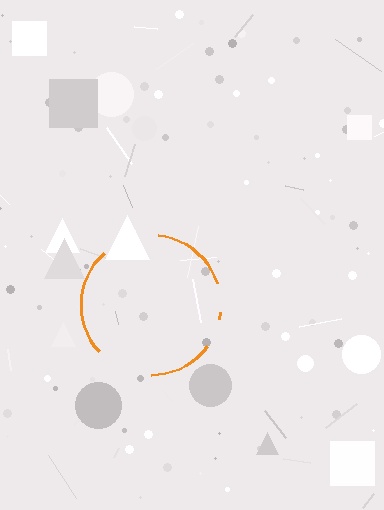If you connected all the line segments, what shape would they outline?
They would outline a circle.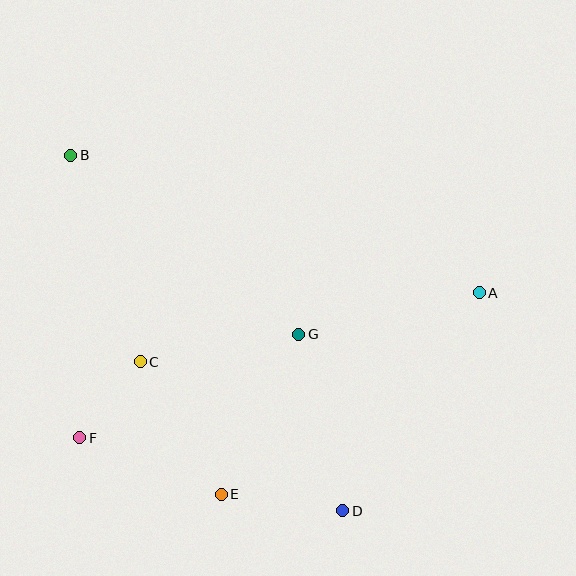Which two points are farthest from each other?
Points B and D are farthest from each other.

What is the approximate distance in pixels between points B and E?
The distance between B and E is approximately 371 pixels.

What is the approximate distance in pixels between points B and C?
The distance between B and C is approximately 218 pixels.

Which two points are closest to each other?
Points C and F are closest to each other.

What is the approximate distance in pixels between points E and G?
The distance between E and G is approximately 178 pixels.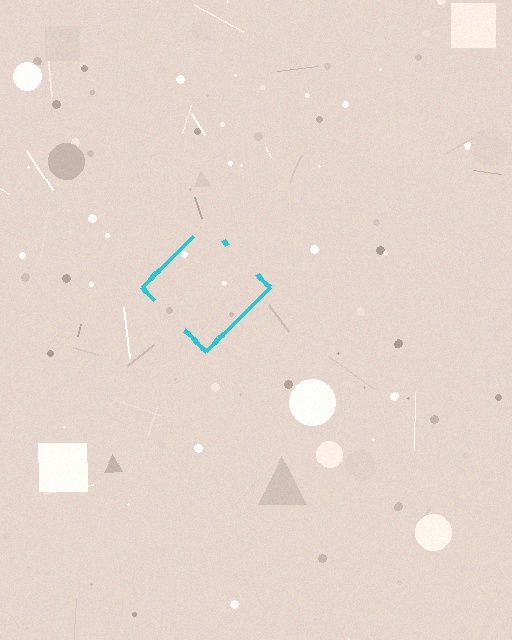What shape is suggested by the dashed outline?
The dashed outline suggests a diamond.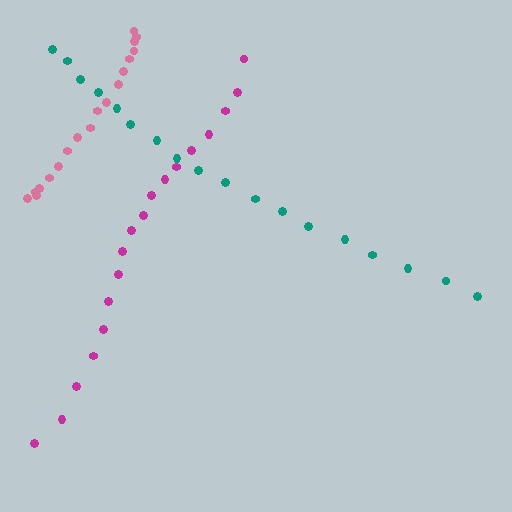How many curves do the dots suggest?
There are 3 distinct paths.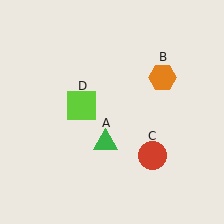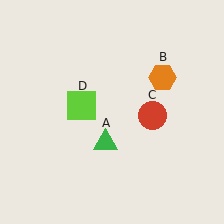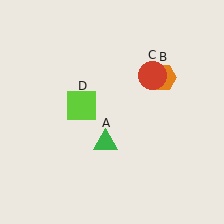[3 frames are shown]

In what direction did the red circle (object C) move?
The red circle (object C) moved up.